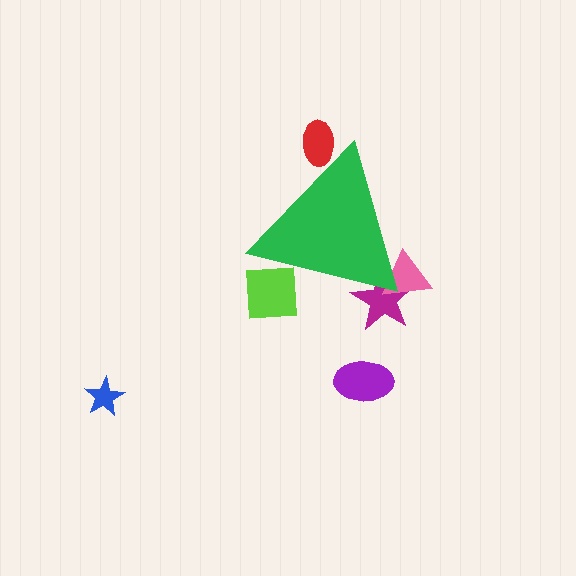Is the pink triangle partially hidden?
Yes, the pink triangle is partially hidden behind the green triangle.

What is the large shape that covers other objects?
A green triangle.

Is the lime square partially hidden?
Yes, the lime square is partially hidden behind the green triangle.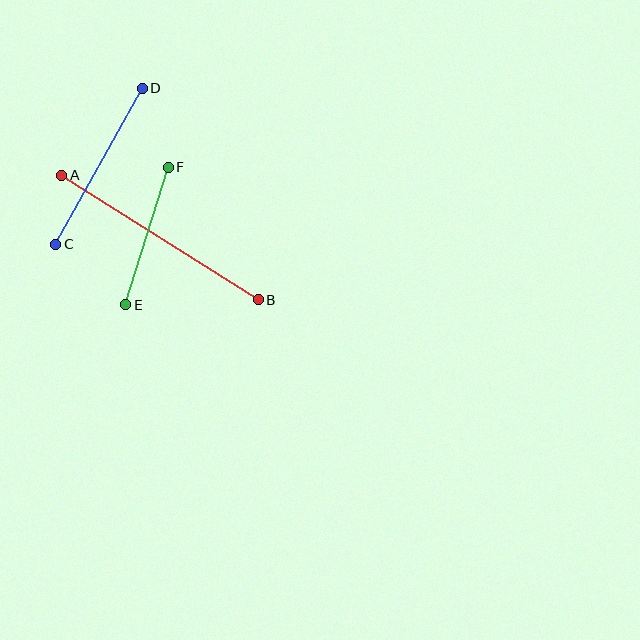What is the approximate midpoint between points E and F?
The midpoint is at approximately (147, 236) pixels.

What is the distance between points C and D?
The distance is approximately 178 pixels.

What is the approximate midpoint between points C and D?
The midpoint is at approximately (99, 166) pixels.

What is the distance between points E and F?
The distance is approximately 144 pixels.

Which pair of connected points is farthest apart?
Points A and B are farthest apart.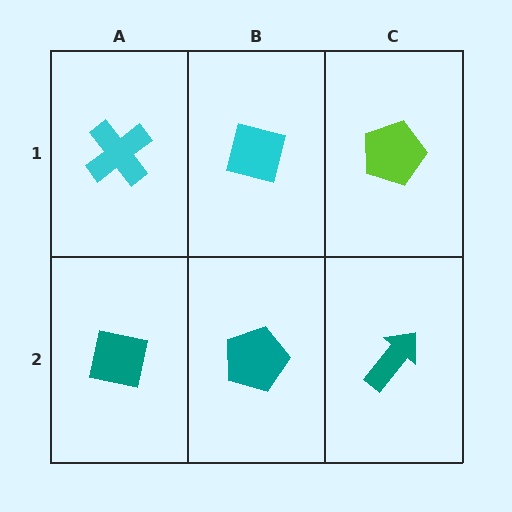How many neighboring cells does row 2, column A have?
2.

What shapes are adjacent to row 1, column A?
A teal square (row 2, column A), a cyan square (row 1, column B).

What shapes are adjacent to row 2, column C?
A lime pentagon (row 1, column C), a teal pentagon (row 2, column B).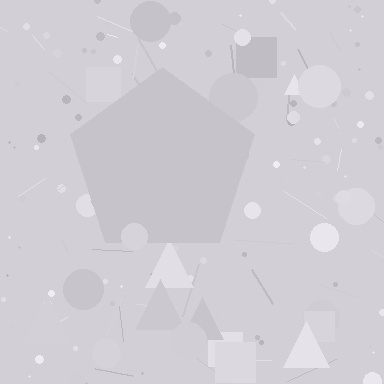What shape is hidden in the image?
A pentagon is hidden in the image.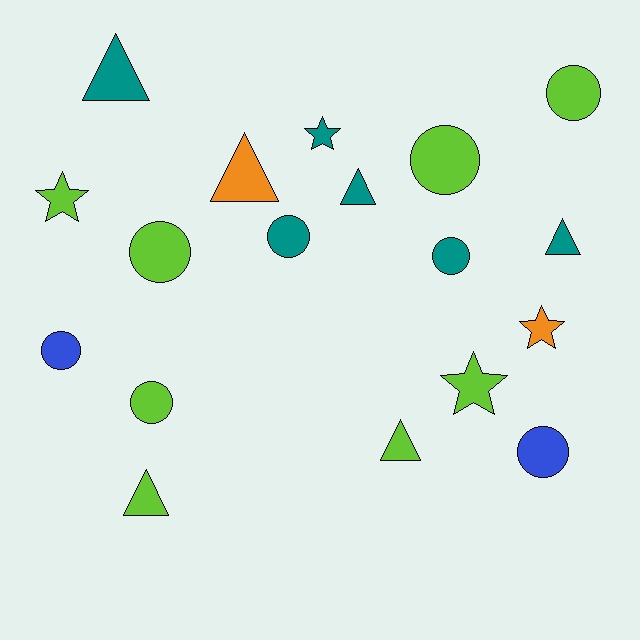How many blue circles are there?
There are 2 blue circles.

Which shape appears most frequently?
Circle, with 8 objects.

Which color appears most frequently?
Lime, with 8 objects.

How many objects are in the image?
There are 18 objects.